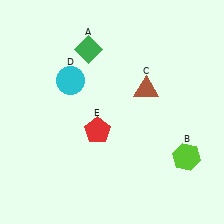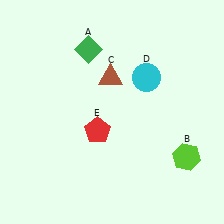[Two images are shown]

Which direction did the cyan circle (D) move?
The cyan circle (D) moved right.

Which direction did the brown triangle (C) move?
The brown triangle (C) moved left.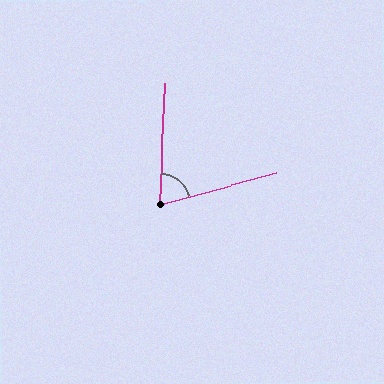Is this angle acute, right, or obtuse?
It is acute.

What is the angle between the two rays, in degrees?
Approximately 72 degrees.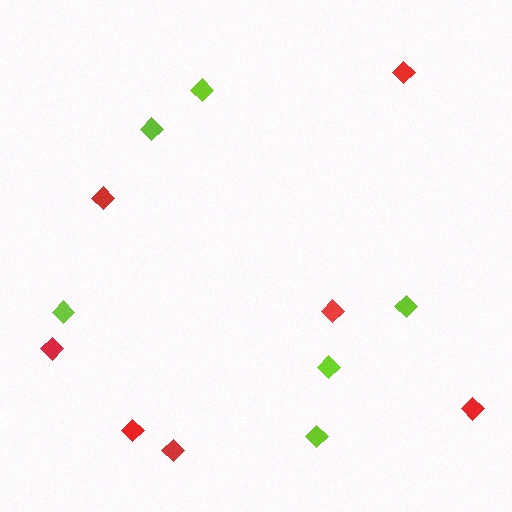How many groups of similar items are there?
There are 2 groups: one group of red diamonds (7) and one group of lime diamonds (6).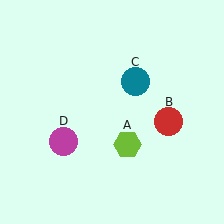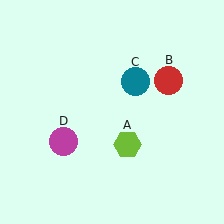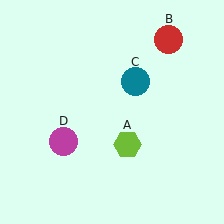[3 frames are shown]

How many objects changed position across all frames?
1 object changed position: red circle (object B).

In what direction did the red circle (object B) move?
The red circle (object B) moved up.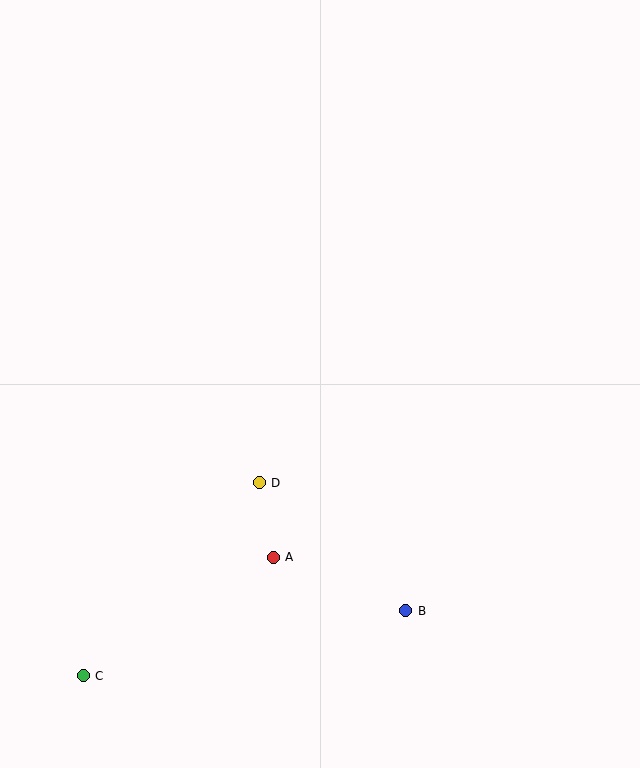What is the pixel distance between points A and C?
The distance between A and C is 224 pixels.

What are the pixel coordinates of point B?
Point B is at (406, 611).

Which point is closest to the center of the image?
Point D at (259, 483) is closest to the center.